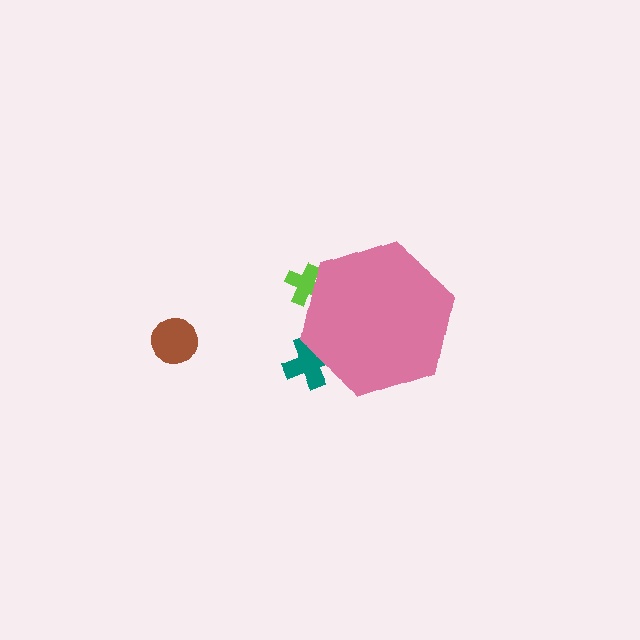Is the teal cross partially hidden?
Yes, the teal cross is partially hidden behind the pink hexagon.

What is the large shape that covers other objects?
A pink hexagon.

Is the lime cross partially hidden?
Yes, the lime cross is partially hidden behind the pink hexagon.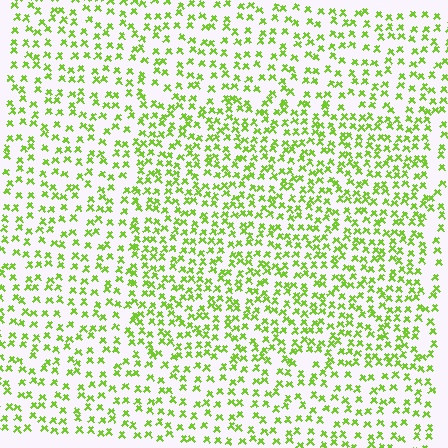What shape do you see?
I see a rectangle.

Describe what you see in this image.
The image contains small lime elements arranged at two different densities. A rectangle-shaped region is visible where the elements are more densely packed than the surrounding area.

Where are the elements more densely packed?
The elements are more densely packed inside the rectangle boundary.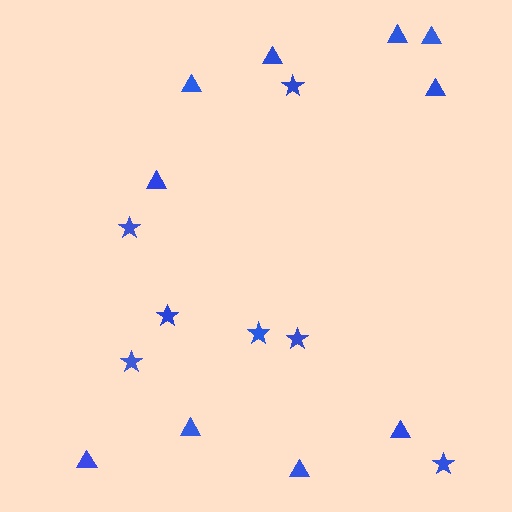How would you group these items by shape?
There are 2 groups: one group of triangles (10) and one group of stars (7).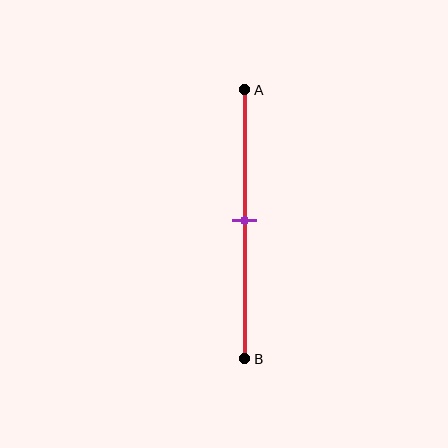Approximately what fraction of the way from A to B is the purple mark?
The purple mark is approximately 50% of the way from A to B.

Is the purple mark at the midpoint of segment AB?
Yes, the mark is approximately at the midpoint.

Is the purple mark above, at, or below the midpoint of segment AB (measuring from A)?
The purple mark is approximately at the midpoint of segment AB.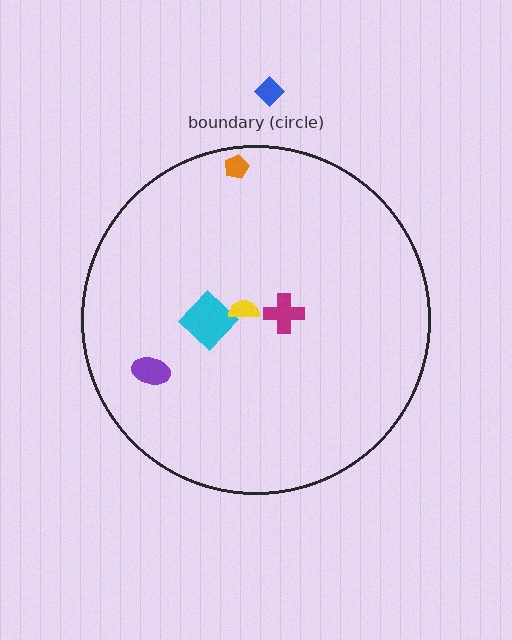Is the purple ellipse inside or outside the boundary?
Inside.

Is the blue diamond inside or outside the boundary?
Outside.